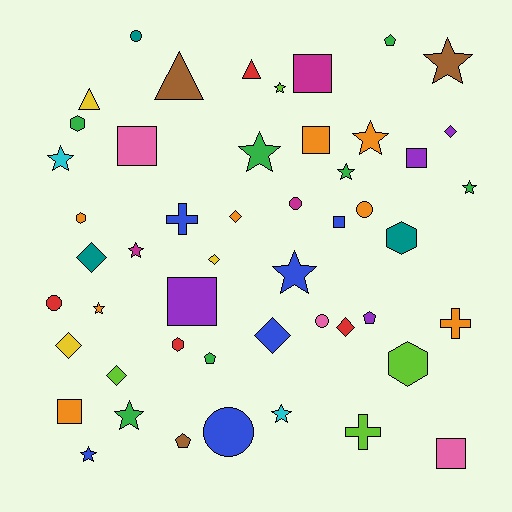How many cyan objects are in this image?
There are 2 cyan objects.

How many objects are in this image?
There are 50 objects.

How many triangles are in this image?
There are 3 triangles.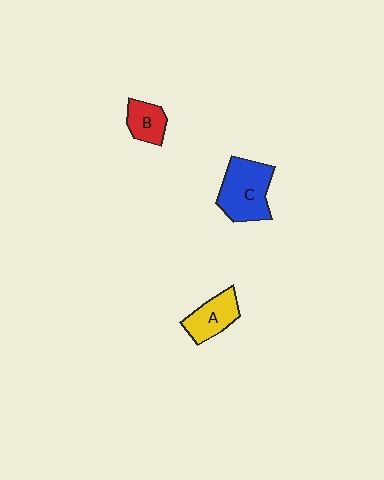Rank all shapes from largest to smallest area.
From largest to smallest: C (blue), A (yellow), B (red).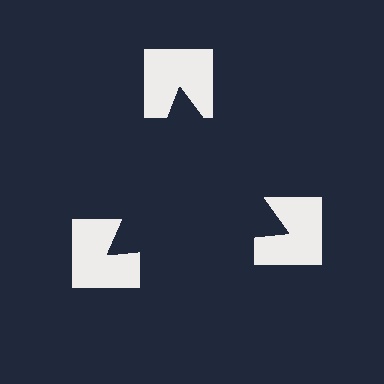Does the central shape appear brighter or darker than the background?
It typically appears slightly darker than the background, even though no actual brightness change is drawn.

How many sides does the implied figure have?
3 sides.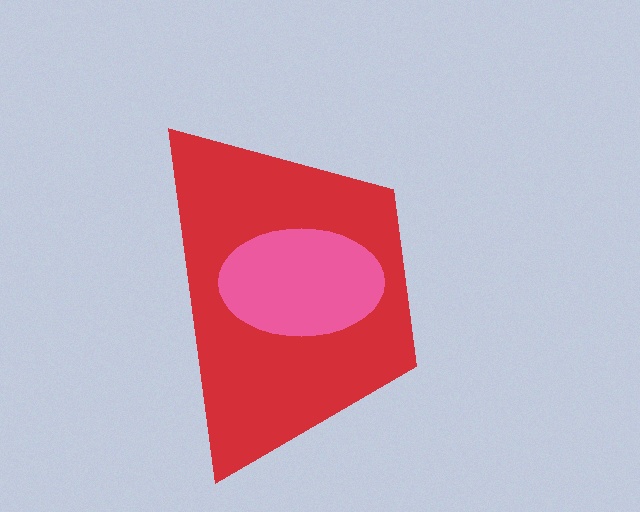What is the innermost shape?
The pink ellipse.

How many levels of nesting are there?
2.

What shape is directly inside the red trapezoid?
The pink ellipse.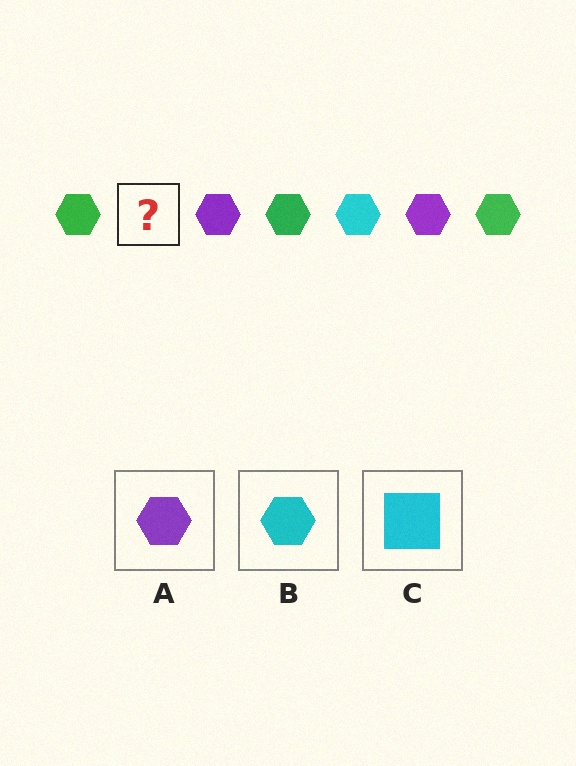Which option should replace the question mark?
Option B.